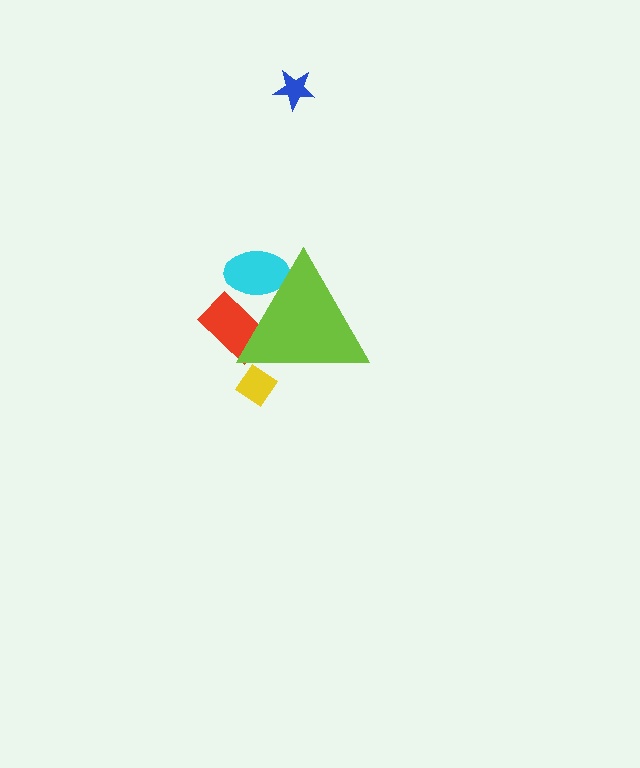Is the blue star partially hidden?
No, the blue star is fully visible.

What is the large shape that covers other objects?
A lime triangle.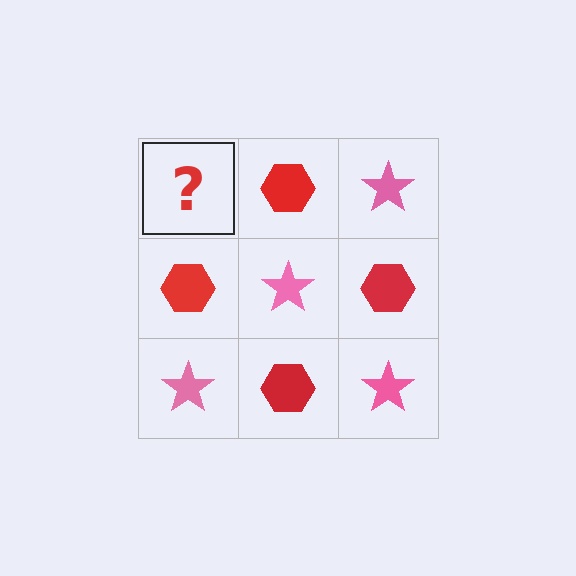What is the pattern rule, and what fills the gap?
The rule is that it alternates pink star and red hexagon in a checkerboard pattern. The gap should be filled with a pink star.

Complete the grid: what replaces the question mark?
The question mark should be replaced with a pink star.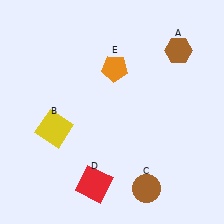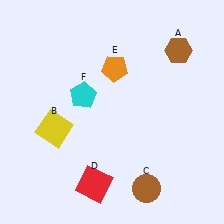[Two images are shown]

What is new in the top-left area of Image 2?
A cyan pentagon (F) was added in the top-left area of Image 2.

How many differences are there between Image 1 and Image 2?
There is 1 difference between the two images.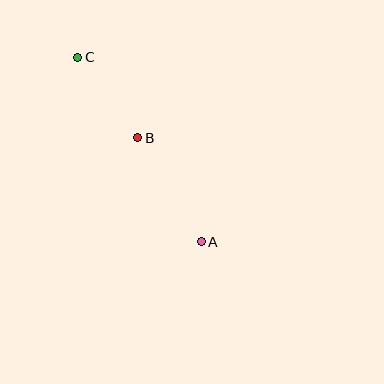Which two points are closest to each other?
Points B and C are closest to each other.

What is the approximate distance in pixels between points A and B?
The distance between A and B is approximately 122 pixels.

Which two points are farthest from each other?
Points A and C are farthest from each other.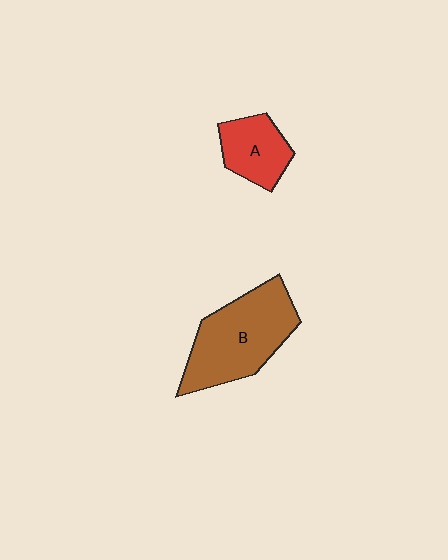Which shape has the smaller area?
Shape A (red).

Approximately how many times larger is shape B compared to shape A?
Approximately 2.0 times.